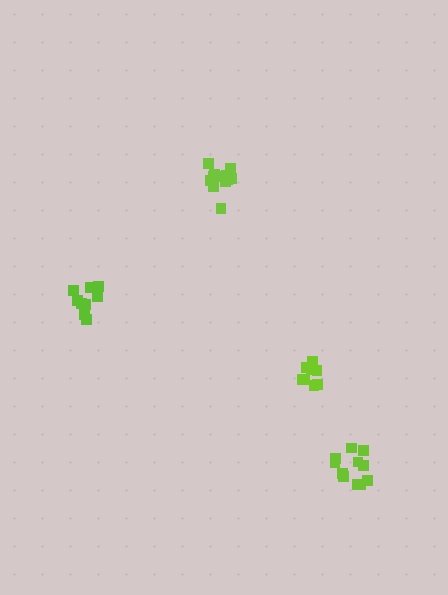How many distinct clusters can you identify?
There are 4 distinct clusters.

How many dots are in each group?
Group 1: 12 dots, Group 2: 8 dots, Group 3: 13 dots, Group 4: 10 dots (43 total).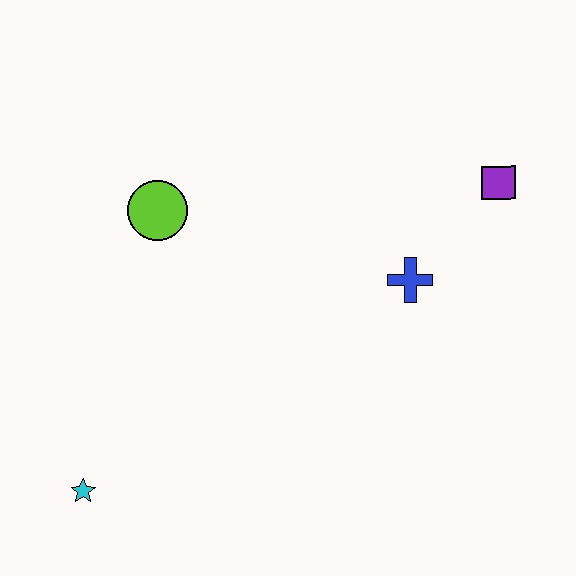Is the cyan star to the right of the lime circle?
No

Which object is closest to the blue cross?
The purple square is closest to the blue cross.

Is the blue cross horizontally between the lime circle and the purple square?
Yes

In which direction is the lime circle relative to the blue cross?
The lime circle is to the left of the blue cross.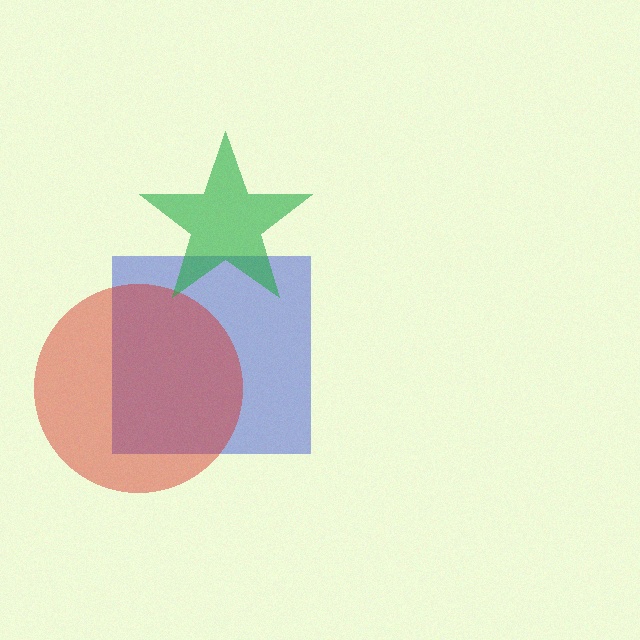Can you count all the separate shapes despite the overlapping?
Yes, there are 3 separate shapes.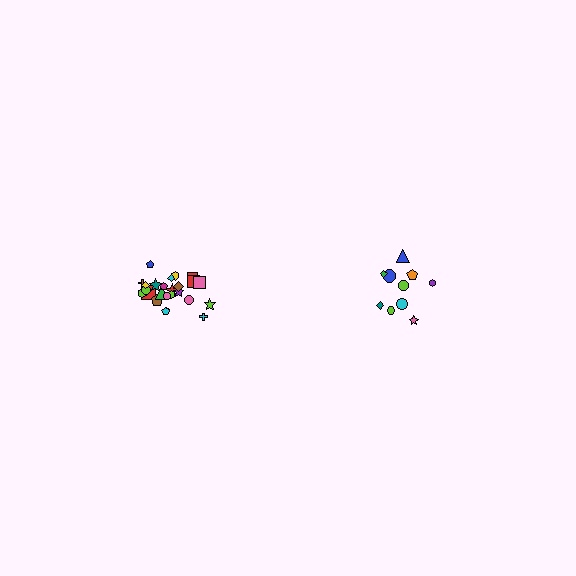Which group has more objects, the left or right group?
The left group.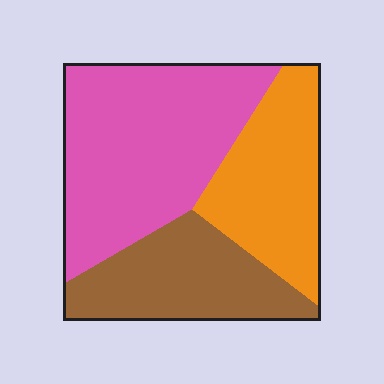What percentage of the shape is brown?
Brown takes up about one quarter (1/4) of the shape.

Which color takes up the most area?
Pink, at roughly 45%.